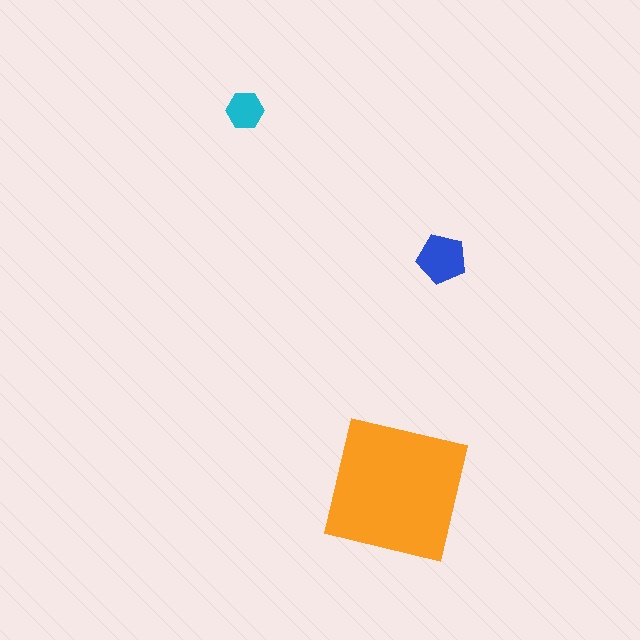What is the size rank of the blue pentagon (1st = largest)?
2nd.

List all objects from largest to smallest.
The orange square, the blue pentagon, the cyan hexagon.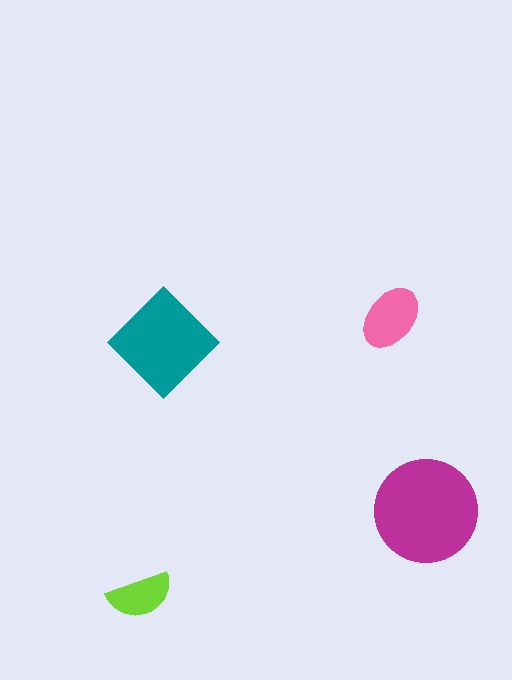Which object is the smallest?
The lime semicircle.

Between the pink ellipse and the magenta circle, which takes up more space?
The magenta circle.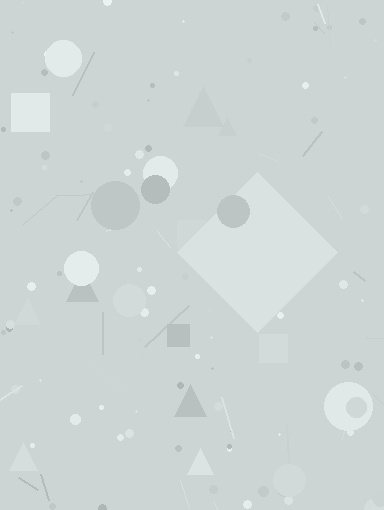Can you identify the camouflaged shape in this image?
The camouflaged shape is a diamond.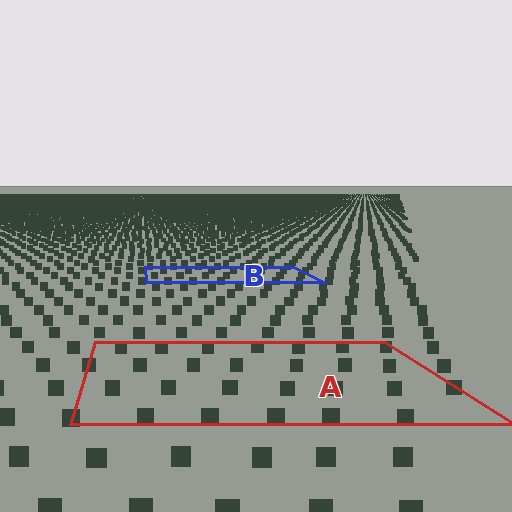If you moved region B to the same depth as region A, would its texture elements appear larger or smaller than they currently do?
They would appear larger. At a closer depth, the same texture elements are projected at a bigger on-screen size.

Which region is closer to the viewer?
Region A is closer. The texture elements there are larger and more spread out.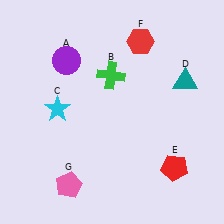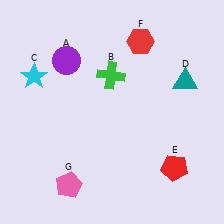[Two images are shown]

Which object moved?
The cyan star (C) moved up.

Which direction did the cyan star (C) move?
The cyan star (C) moved up.